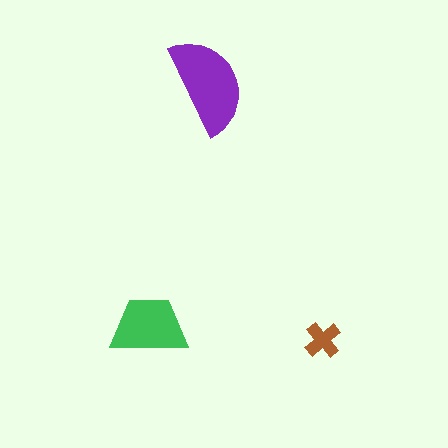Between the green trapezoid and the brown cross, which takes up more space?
The green trapezoid.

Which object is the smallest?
The brown cross.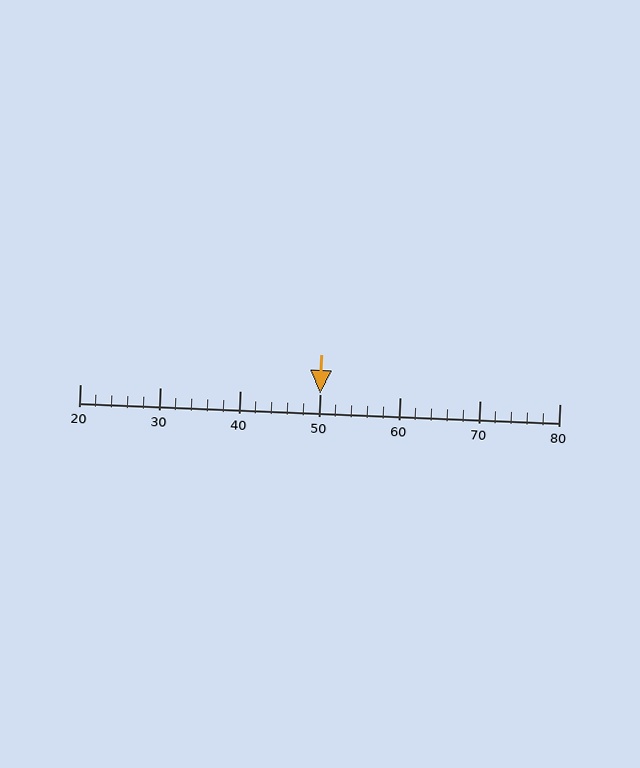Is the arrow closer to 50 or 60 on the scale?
The arrow is closer to 50.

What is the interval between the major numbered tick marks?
The major tick marks are spaced 10 units apart.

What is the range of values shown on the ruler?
The ruler shows values from 20 to 80.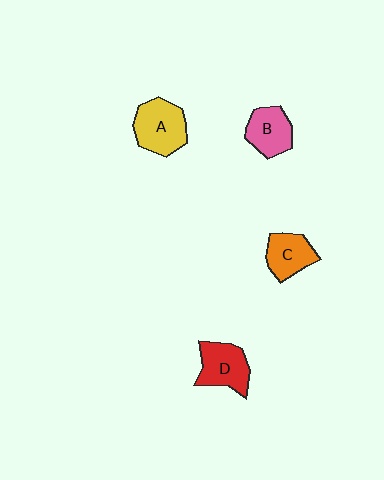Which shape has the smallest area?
Shape C (orange).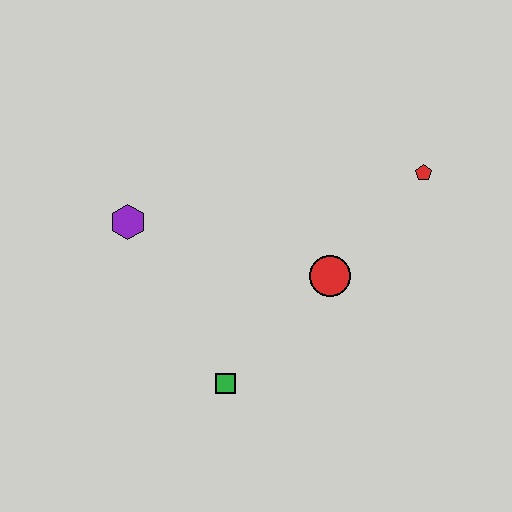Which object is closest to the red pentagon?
The red circle is closest to the red pentagon.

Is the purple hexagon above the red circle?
Yes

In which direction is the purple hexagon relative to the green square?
The purple hexagon is above the green square.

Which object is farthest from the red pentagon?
The purple hexagon is farthest from the red pentagon.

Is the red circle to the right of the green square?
Yes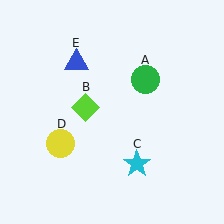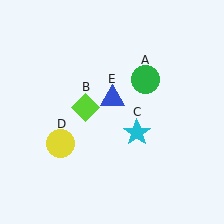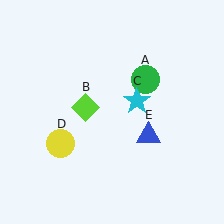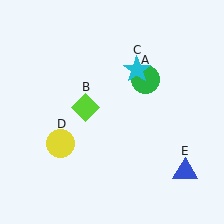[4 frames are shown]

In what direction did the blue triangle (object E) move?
The blue triangle (object E) moved down and to the right.